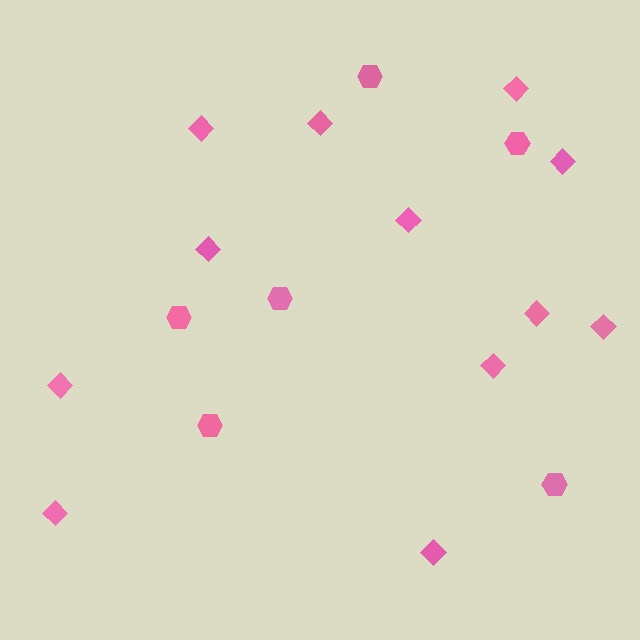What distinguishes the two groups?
There are 2 groups: one group of diamonds (12) and one group of hexagons (6).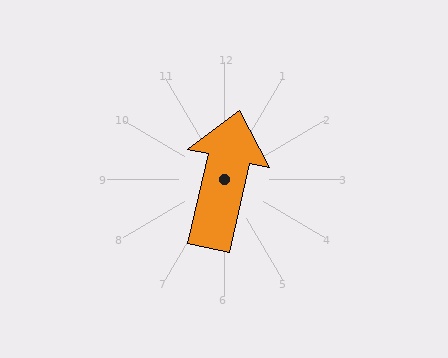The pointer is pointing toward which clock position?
Roughly 12 o'clock.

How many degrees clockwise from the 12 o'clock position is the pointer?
Approximately 13 degrees.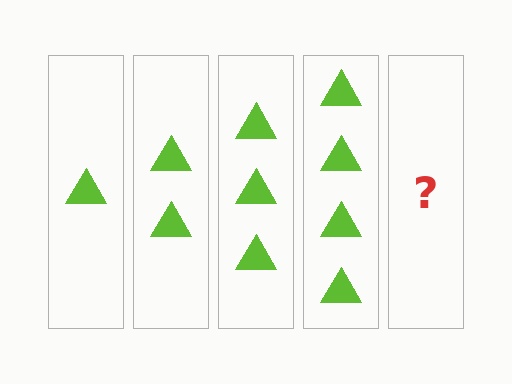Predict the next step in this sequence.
The next step is 5 triangles.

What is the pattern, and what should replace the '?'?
The pattern is that each step adds one more triangle. The '?' should be 5 triangles.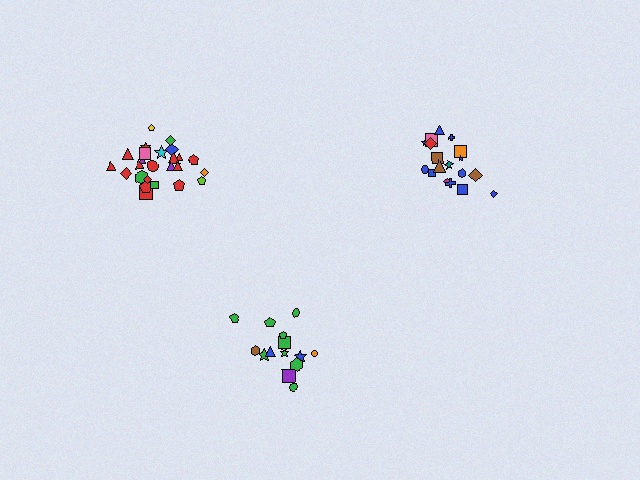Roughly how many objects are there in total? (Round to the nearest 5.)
Roughly 60 objects in total.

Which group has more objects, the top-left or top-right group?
The top-left group.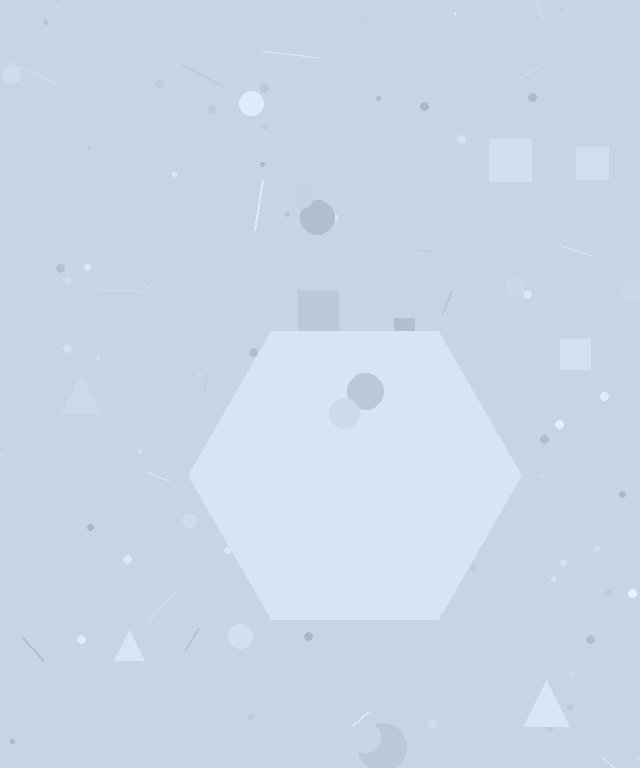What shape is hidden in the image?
A hexagon is hidden in the image.